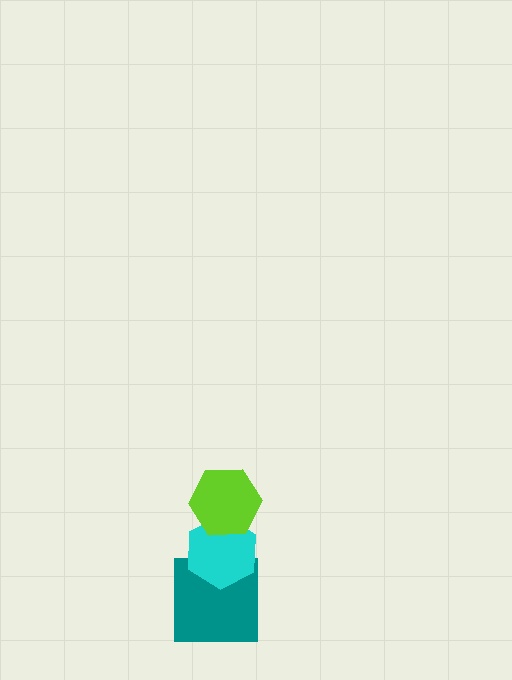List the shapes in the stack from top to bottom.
From top to bottom: the lime hexagon, the cyan hexagon, the teal square.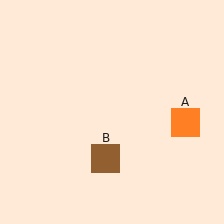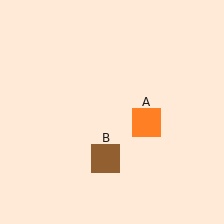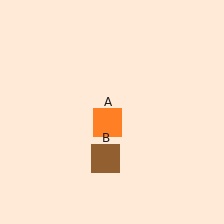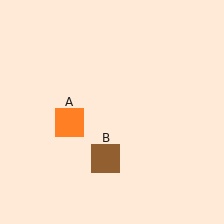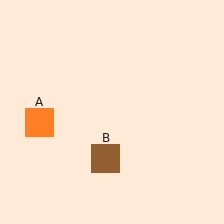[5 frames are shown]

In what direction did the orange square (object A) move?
The orange square (object A) moved left.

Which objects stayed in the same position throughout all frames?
Brown square (object B) remained stationary.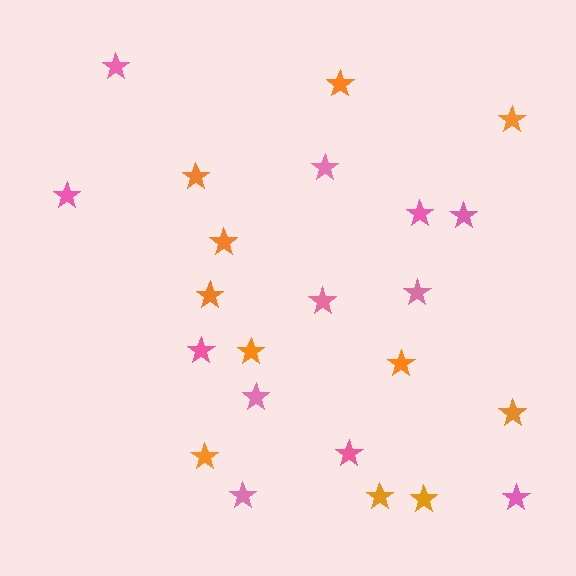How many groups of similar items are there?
There are 2 groups: one group of pink stars (12) and one group of orange stars (11).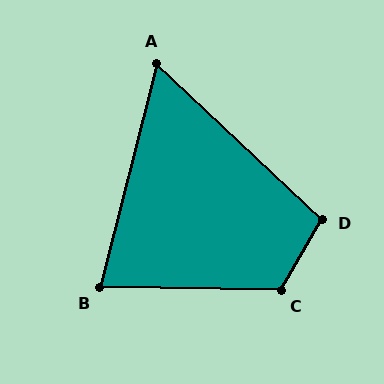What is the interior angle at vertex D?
Approximately 103 degrees (obtuse).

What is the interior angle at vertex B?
Approximately 77 degrees (acute).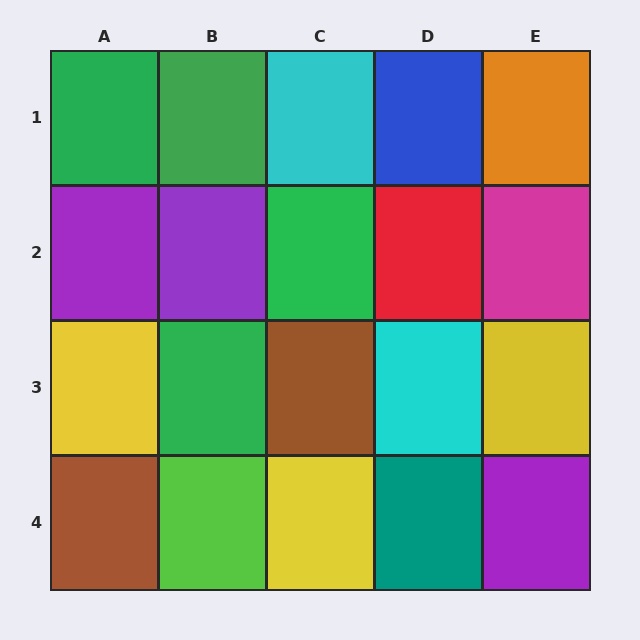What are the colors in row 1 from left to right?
Green, green, cyan, blue, orange.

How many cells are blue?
1 cell is blue.